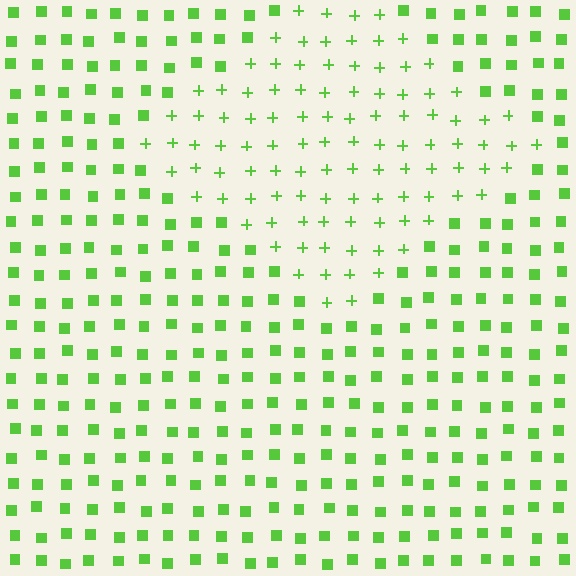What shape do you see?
I see a diamond.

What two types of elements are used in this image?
The image uses plus signs inside the diamond region and squares outside it.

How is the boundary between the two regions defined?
The boundary is defined by a change in element shape: plus signs inside vs. squares outside. All elements share the same color and spacing.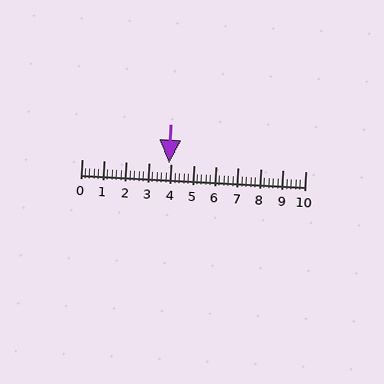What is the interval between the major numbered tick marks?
The major tick marks are spaced 1 units apart.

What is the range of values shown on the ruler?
The ruler shows values from 0 to 10.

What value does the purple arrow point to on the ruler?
The purple arrow points to approximately 3.9.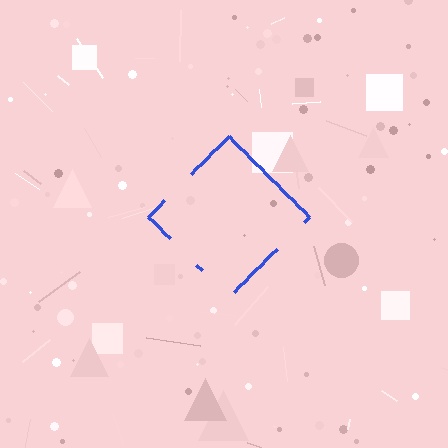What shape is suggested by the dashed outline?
The dashed outline suggests a diamond.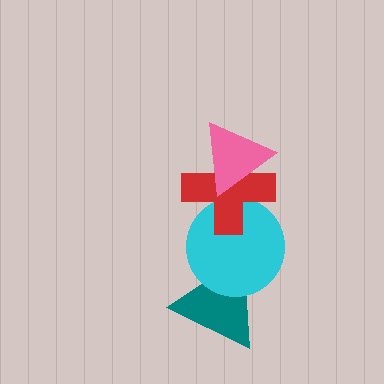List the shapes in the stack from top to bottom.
From top to bottom: the pink triangle, the red cross, the cyan circle, the teal triangle.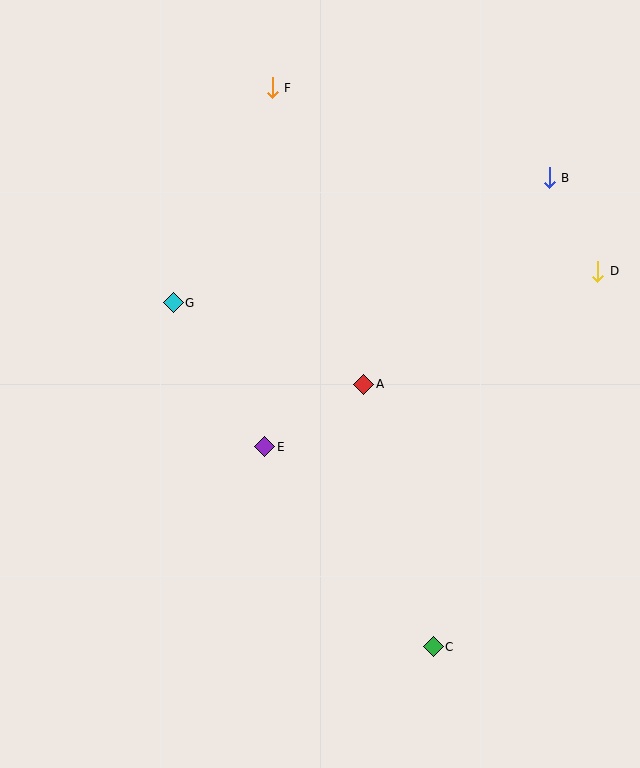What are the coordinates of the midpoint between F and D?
The midpoint between F and D is at (435, 179).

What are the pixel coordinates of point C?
Point C is at (433, 647).